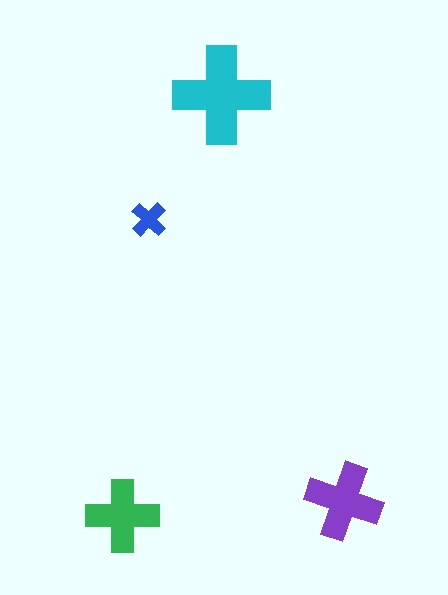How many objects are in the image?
There are 4 objects in the image.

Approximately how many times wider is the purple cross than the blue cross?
About 2 times wider.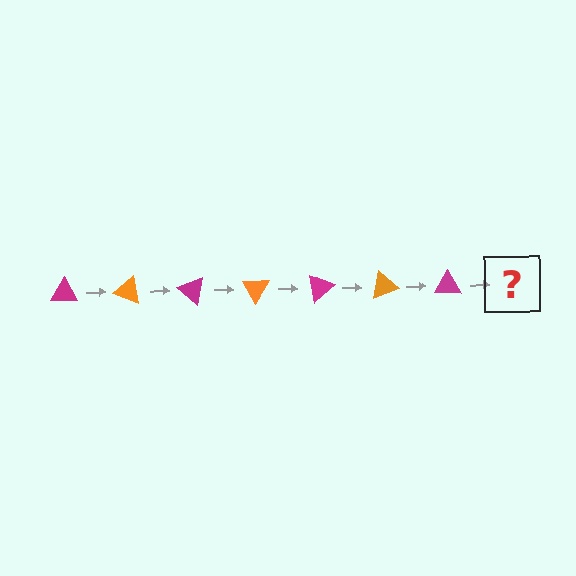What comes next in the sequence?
The next element should be an orange triangle, rotated 140 degrees from the start.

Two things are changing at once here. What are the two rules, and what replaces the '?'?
The two rules are that it rotates 20 degrees each step and the color cycles through magenta and orange. The '?' should be an orange triangle, rotated 140 degrees from the start.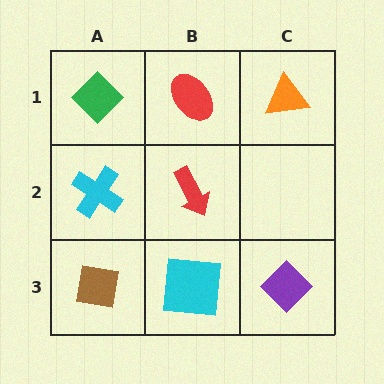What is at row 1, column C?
An orange triangle.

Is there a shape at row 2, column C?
No, that cell is empty.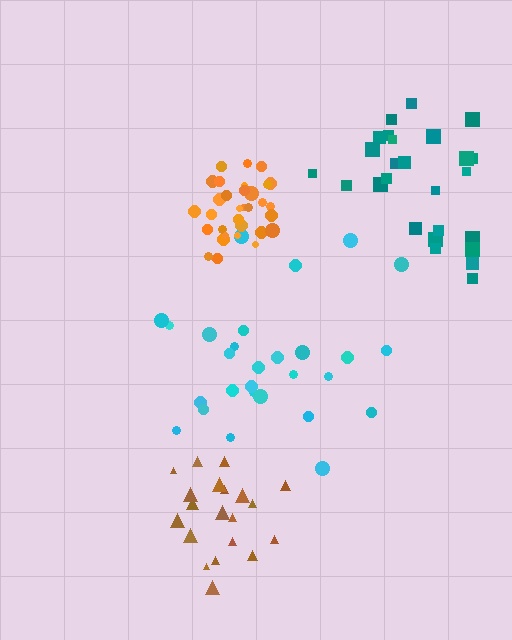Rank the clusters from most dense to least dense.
orange, brown, cyan, teal.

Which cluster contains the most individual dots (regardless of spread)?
Orange (33).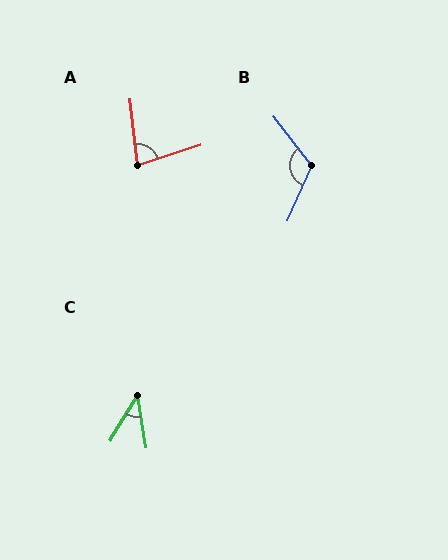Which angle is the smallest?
C, at approximately 40 degrees.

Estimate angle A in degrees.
Approximately 78 degrees.